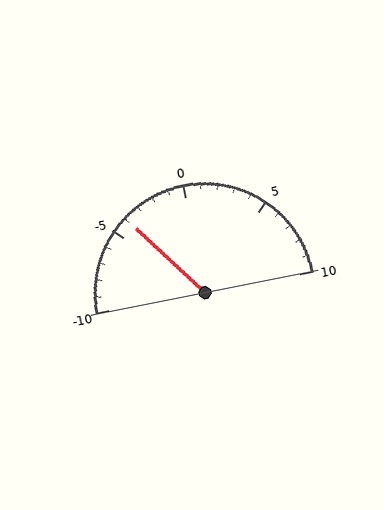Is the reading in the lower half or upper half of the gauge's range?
The reading is in the lower half of the range (-10 to 10).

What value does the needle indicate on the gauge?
The needle indicates approximately -4.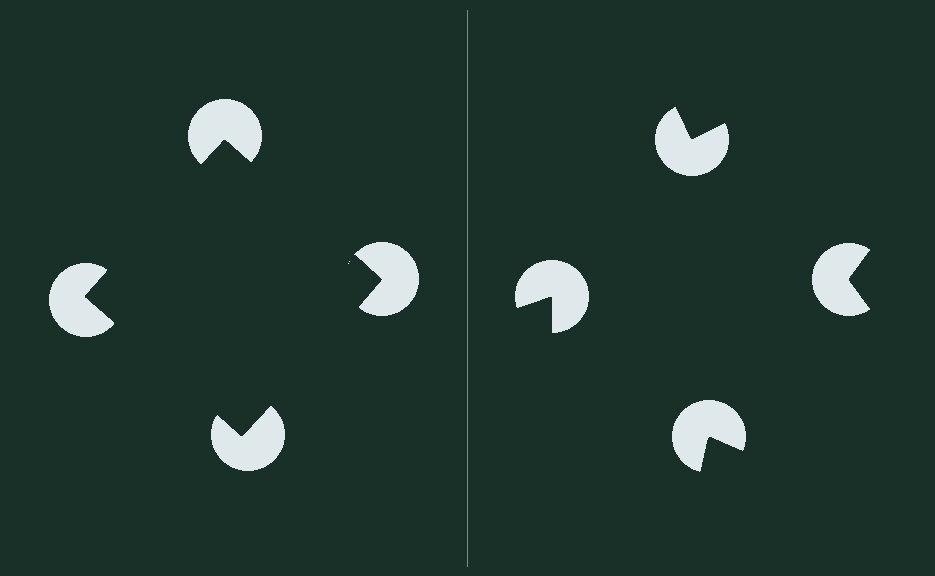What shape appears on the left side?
An illusory square.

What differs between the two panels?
The pac-man discs are positioned identically on both sides; only the wedge orientations differ. On the left they align to a square; on the right they are misaligned.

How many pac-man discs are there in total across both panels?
8 — 4 on each side.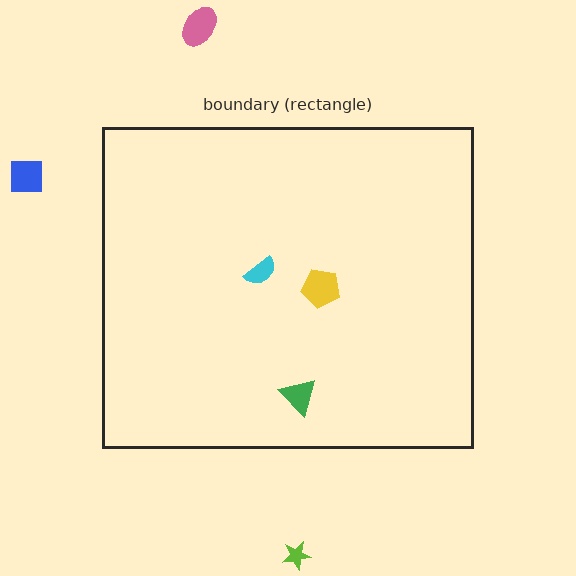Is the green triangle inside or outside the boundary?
Inside.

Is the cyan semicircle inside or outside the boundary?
Inside.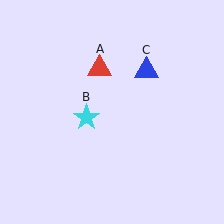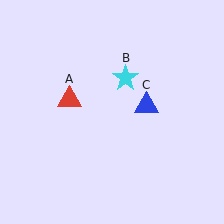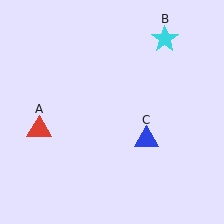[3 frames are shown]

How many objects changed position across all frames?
3 objects changed position: red triangle (object A), cyan star (object B), blue triangle (object C).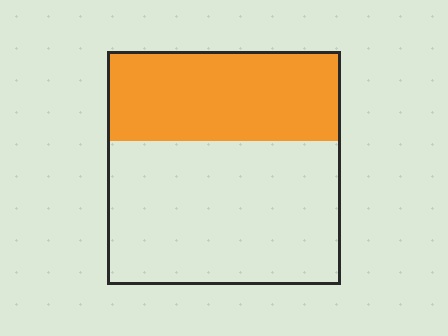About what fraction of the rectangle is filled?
About three eighths (3/8).